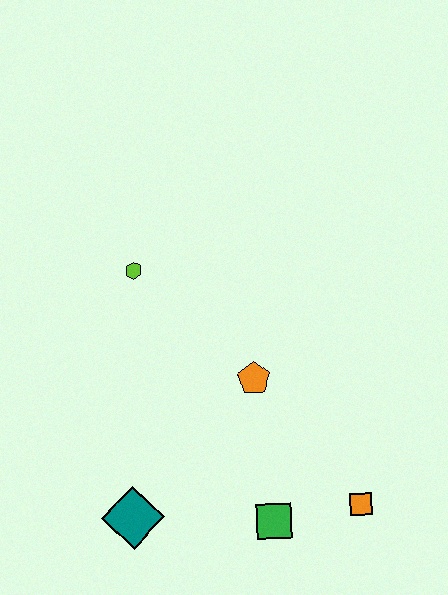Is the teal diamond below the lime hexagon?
Yes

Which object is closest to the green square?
The orange square is closest to the green square.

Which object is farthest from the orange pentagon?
The teal diamond is farthest from the orange pentagon.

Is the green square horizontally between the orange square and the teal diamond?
Yes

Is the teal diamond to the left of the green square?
Yes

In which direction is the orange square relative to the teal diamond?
The orange square is to the right of the teal diamond.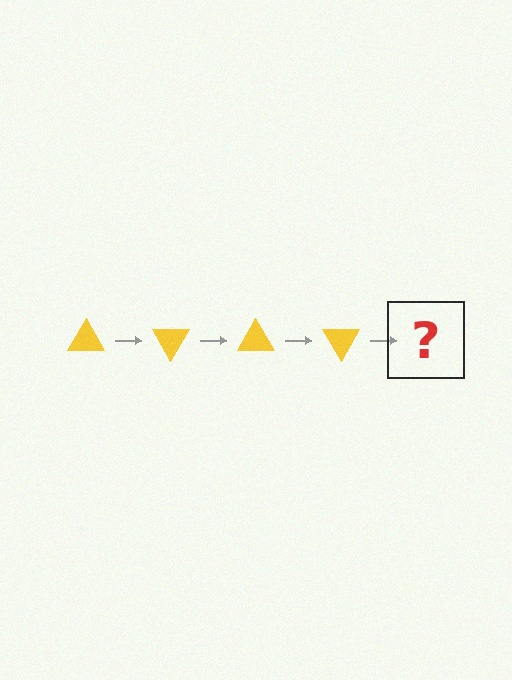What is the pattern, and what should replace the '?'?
The pattern is that the triangle rotates 60 degrees each step. The '?' should be a yellow triangle rotated 240 degrees.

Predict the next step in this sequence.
The next step is a yellow triangle rotated 240 degrees.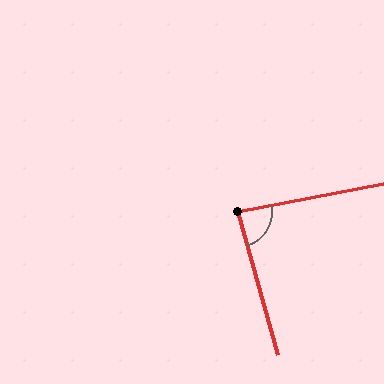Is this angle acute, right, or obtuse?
It is approximately a right angle.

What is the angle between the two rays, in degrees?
Approximately 85 degrees.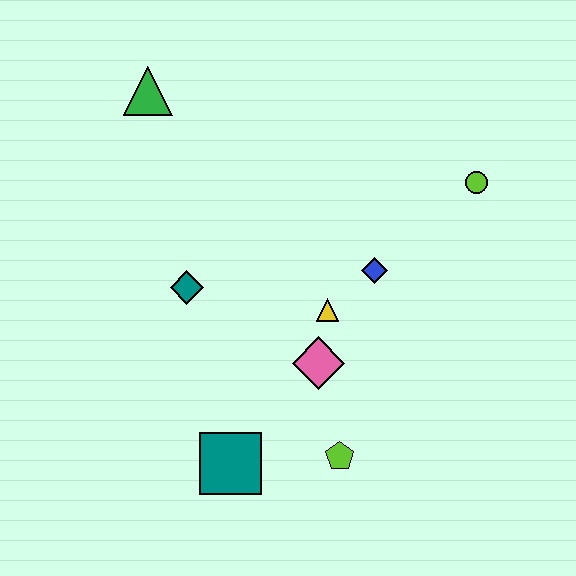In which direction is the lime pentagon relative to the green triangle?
The lime pentagon is below the green triangle.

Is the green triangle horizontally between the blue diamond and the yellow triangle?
No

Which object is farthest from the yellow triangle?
The green triangle is farthest from the yellow triangle.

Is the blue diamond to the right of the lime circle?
No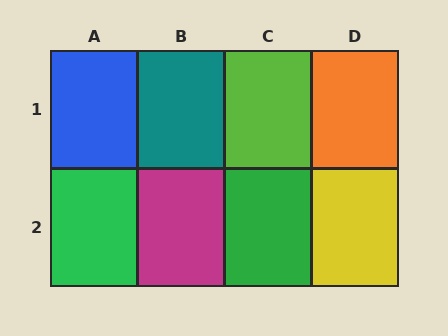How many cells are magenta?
1 cell is magenta.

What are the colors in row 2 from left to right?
Green, magenta, green, yellow.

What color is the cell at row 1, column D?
Orange.